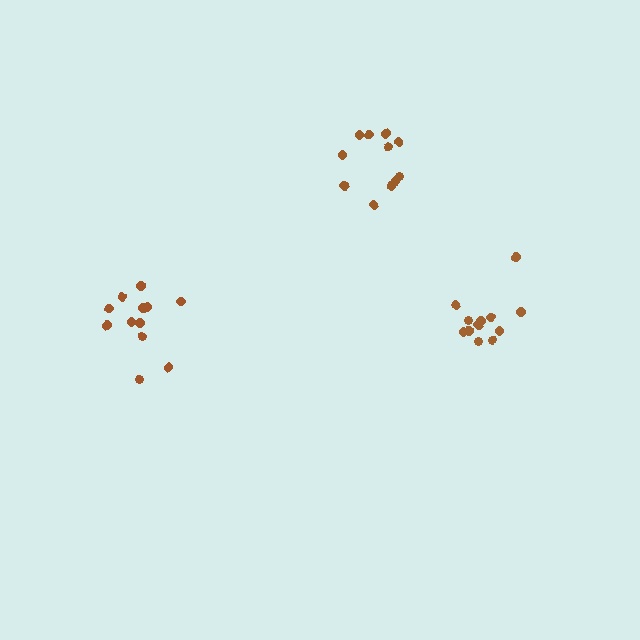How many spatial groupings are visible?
There are 3 spatial groupings.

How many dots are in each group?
Group 1: 12 dots, Group 2: 12 dots, Group 3: 11 dots (35 total).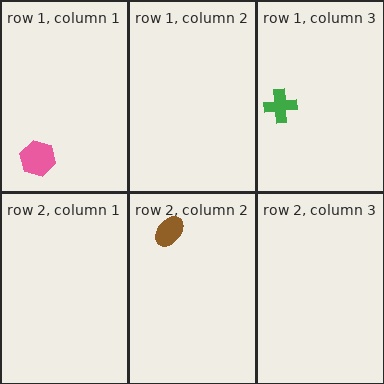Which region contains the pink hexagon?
The row 1, column 1 region.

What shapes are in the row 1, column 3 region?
The green cross.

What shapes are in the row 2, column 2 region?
The brown ellipse.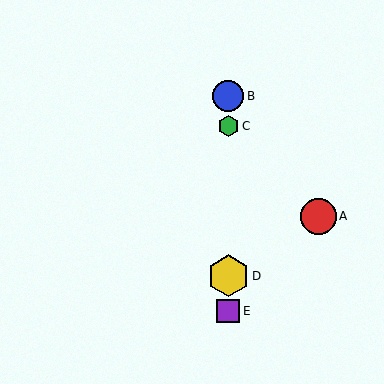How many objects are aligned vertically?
4 objects (B, C, D, E) are aligned vertically.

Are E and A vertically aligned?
No, E is at x≈228 and A is at x≈319.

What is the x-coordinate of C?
Object C is at x≈228.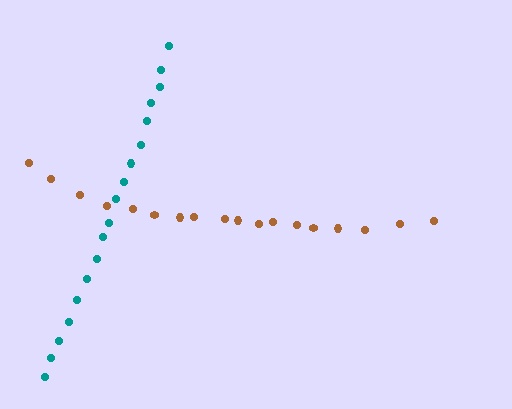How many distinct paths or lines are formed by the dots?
There are 2 distinct paths.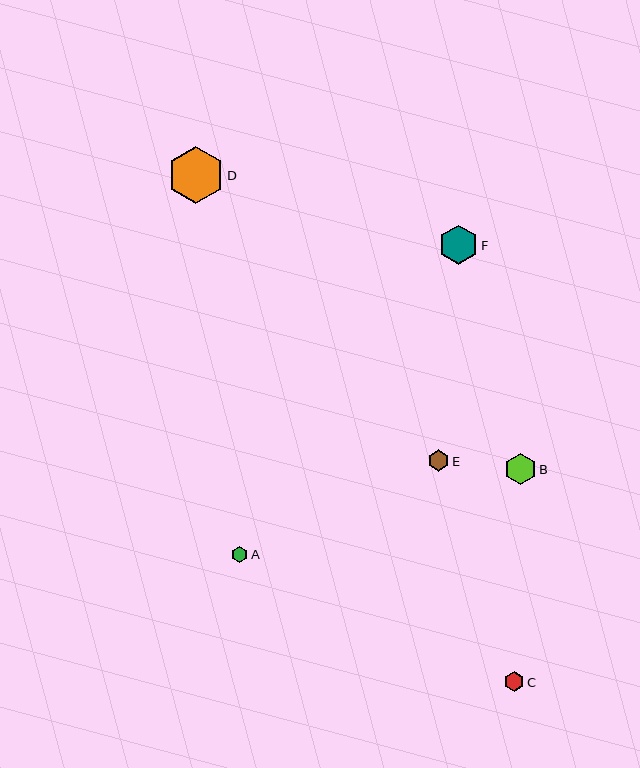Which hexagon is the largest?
Hexagon D is the largest with a size of approximately 56 pixels.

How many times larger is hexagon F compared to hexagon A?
Hexagon F is approximately 2.4 times the size of hexagon A.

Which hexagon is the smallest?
Hexagon A is the smallest with a size of approximately 16 pixels.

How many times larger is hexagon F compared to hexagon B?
Hexagon F is approximately 1.2 times the size of hexagon B.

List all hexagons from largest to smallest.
From largest to smallest: D, F, B, E, C, A.